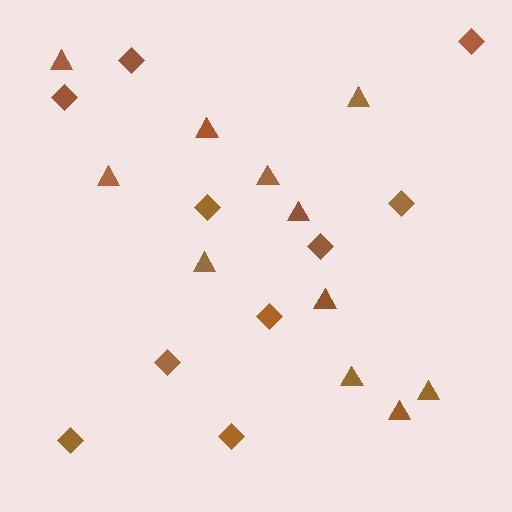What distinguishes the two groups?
There are 2 groups: one group of diamonds (10) and one group of triangles (11).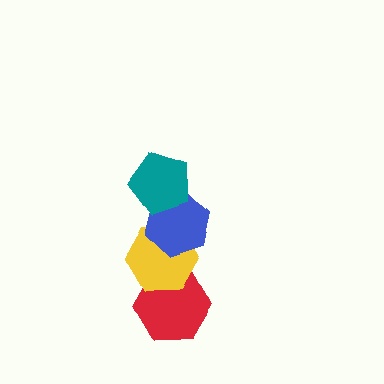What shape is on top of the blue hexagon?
The teal pentagon is on top of the blue hexagon.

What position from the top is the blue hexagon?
The blue hexagon is 2nd from the top.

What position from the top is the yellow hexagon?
The yellow hexagon is 3rd from the top.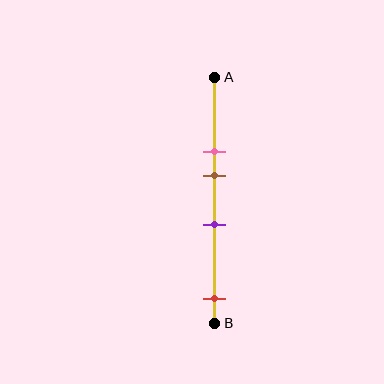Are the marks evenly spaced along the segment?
No, the marks are not evenly spaced.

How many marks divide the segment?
There are 4 marks dividing the segment.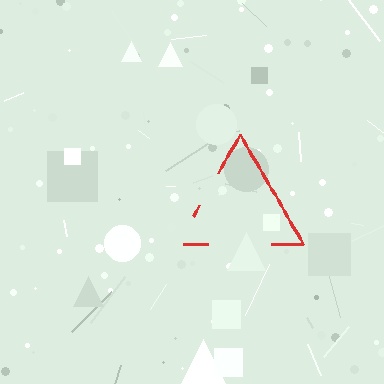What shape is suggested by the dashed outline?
The dashed outline suggests a triangle.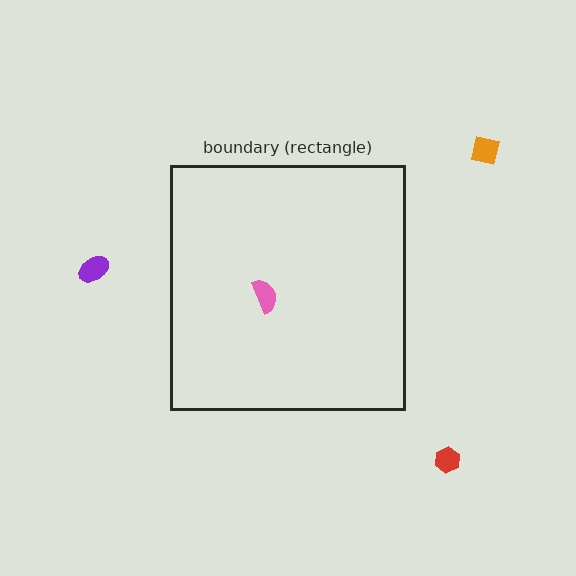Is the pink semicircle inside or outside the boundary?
Inside.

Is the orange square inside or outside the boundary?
Outside.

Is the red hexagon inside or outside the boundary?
Outside.